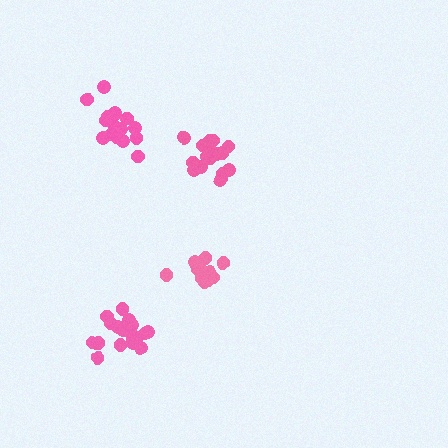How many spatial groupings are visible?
There are 4 spatial groupings.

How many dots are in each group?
Group 1: 16 dots, Group 2: 13 dots, Group 3: 17 dots, Group 4: 18 dots (64 total).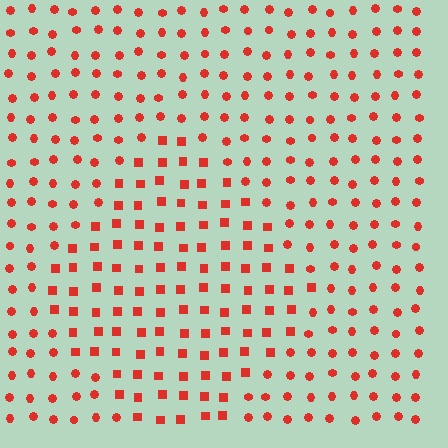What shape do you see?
I see a diamond.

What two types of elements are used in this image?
The image uses squares inside the diamond region and circles outside it.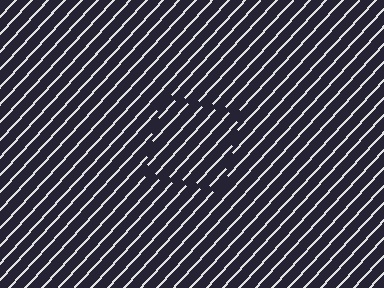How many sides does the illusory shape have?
4 sides — the line-ends trace a square.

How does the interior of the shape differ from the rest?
The interior of the shape contains the same grating, shifted by half a period — the contour is defined by the phase discontinuity where line-ends from the inner and outer gratings abut.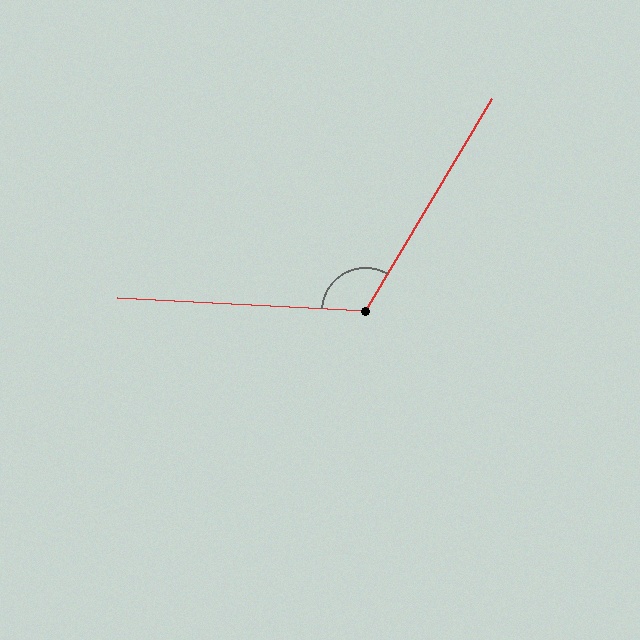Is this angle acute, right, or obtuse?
It is obtuse.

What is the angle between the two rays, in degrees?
Approximately 118 degrees.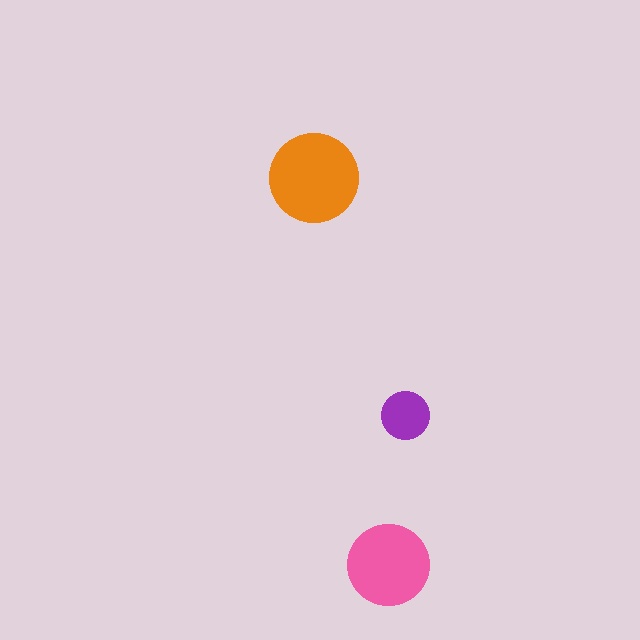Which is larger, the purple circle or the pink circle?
The pink one.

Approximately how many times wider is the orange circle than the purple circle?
About 2 times wider.